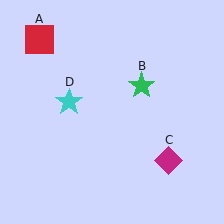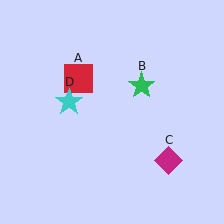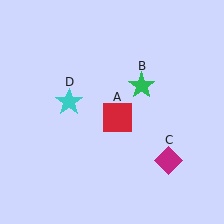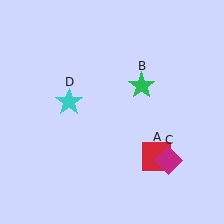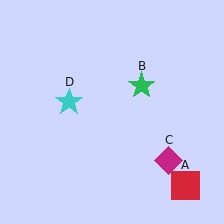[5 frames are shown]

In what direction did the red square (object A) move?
The red square (object A) moved down and to the right.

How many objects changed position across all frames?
1 object changed position: red square (object A).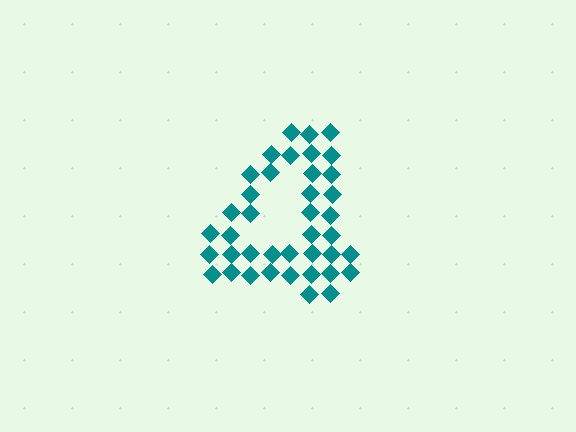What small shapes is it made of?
It is made of small diamonds.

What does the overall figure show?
The overall figure shows the digit 4.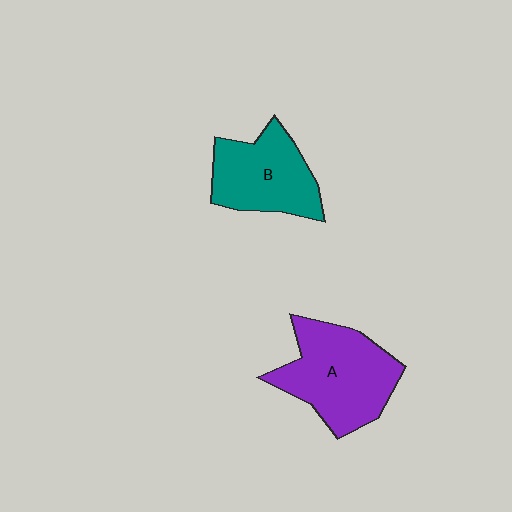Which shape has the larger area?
Shape A (purple).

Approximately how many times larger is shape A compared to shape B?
Approximately 1.3 times.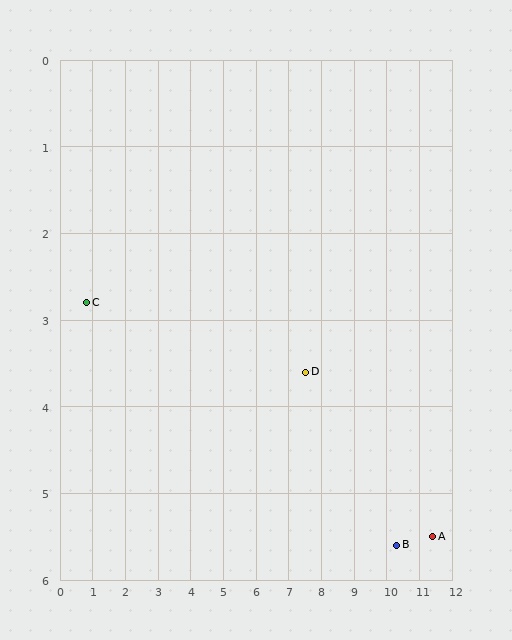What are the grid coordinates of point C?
Point C is at approximately (0.8, 2.8).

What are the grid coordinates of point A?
Point A is at approximately (11.4, 5.5).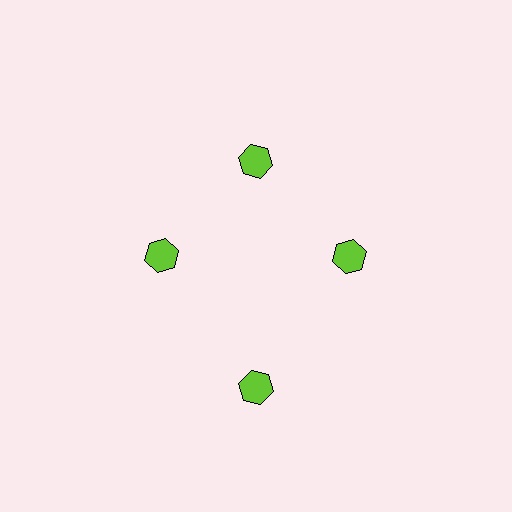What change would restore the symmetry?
The symmetry would be restored by moving it inward, back onto the ring so that all 4 hexagons sit at equal angles and equal distance from the center.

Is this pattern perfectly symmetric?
No. The 4 lime hexagons are arranged in a ring, but one element near the 6 o'clock position is pushed outward from the center, breaking the 4-fold rotational symmetry.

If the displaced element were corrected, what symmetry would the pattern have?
It would have 4-fold rotational symmetry — the pattern would map onto itself every 90 degrees.